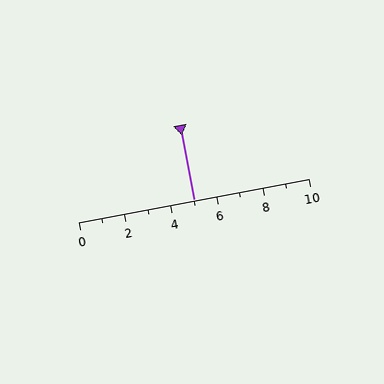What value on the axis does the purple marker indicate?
The marker indicates approximately 5.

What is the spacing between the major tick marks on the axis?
The major ticks are spaced 2 apart.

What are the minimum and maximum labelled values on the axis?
The axis runs from 0 to 10.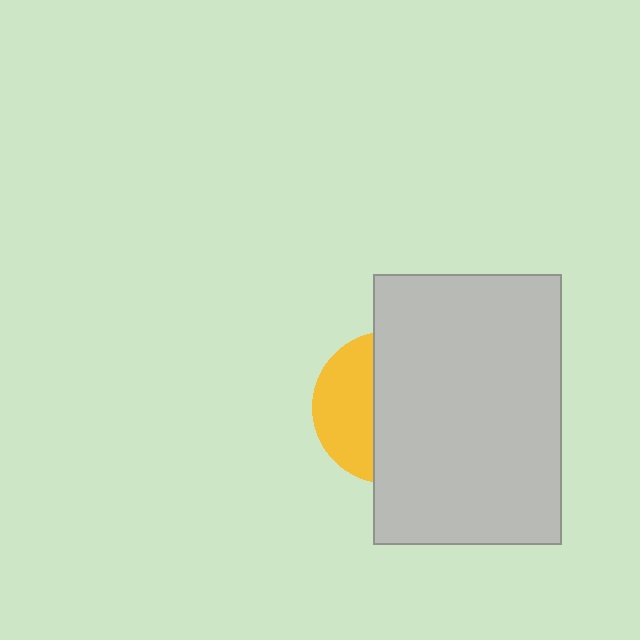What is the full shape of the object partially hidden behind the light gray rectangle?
The partially hidden object is a yellow circle.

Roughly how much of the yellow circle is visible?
A small part of it is visible (roughly 37%).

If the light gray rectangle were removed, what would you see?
You would see the complete yellow circle.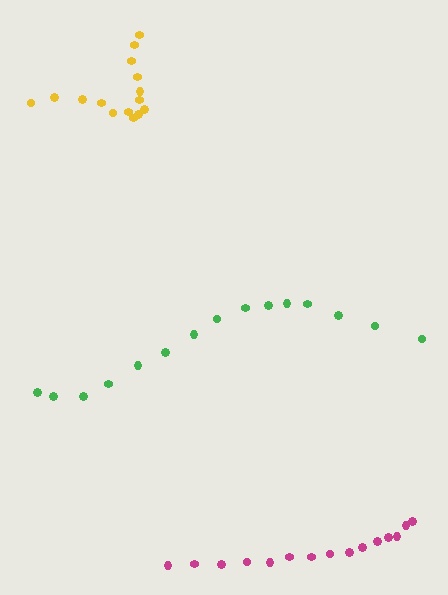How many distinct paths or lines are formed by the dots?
There are 3 distinct paths.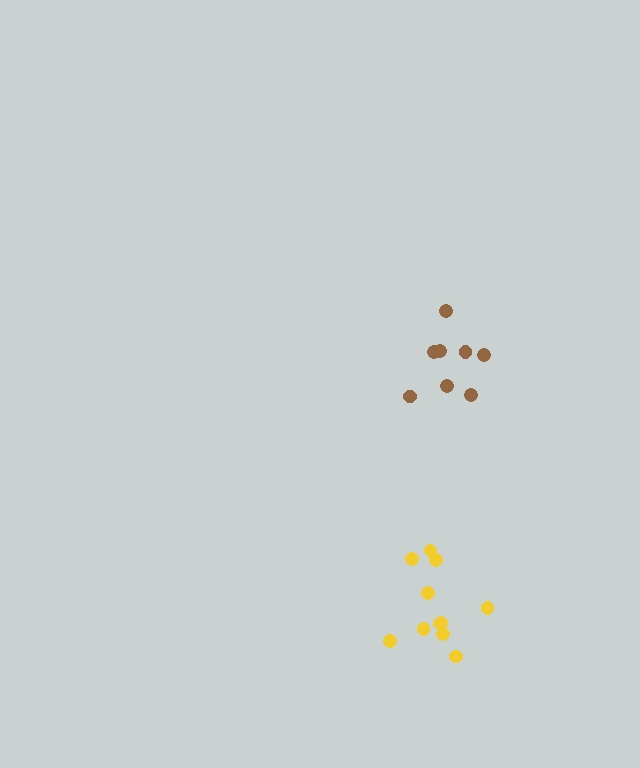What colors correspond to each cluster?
The clusters are colored: brown, yellow.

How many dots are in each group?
Group 1: 8 dots, Group 2: 11 dots (19 total).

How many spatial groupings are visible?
There are 2 spatial groupings.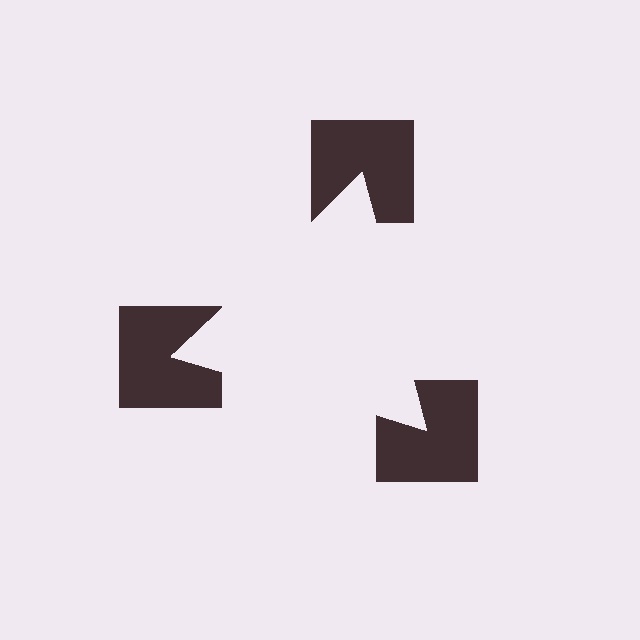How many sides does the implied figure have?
3 sides.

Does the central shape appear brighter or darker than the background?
It typically appears slightly brighter than the background, even though no actual brightness change is drawn.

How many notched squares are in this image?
There are 3 — one at each vertex of the illusory triangle.